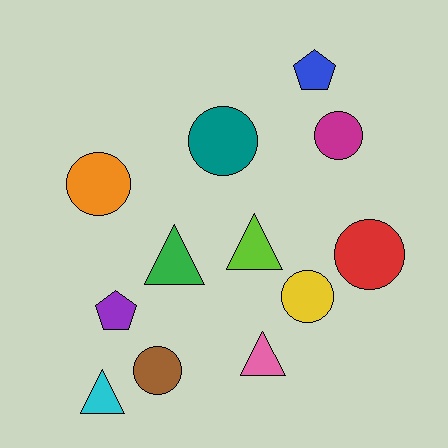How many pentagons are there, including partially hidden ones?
There are 2 pentagons.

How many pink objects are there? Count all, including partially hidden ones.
There is 1 pink object.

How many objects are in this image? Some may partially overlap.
There are 12 objects.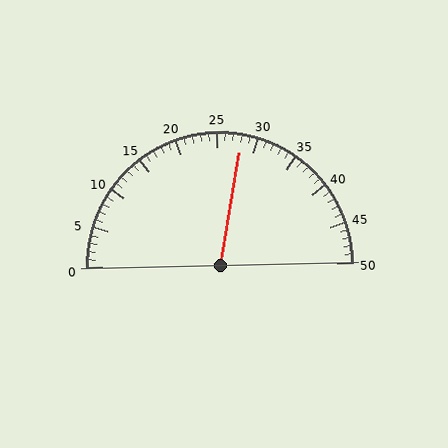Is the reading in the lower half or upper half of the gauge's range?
The reading is in the upper half of the range (0 to 50).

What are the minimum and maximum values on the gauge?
The gauge ranges from 0 to 50.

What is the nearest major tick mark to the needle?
The nearest major tick mark is 30.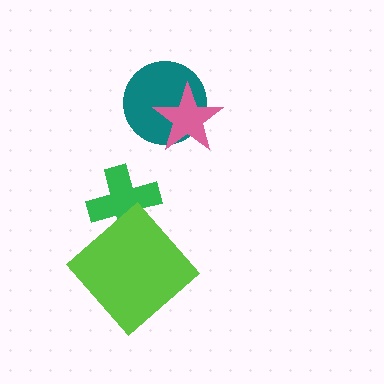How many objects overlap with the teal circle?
1 object overlaps with the teal circle.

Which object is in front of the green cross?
The lime diamond is in front of the green cross.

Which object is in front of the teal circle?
The pink star is in front of the teal circle.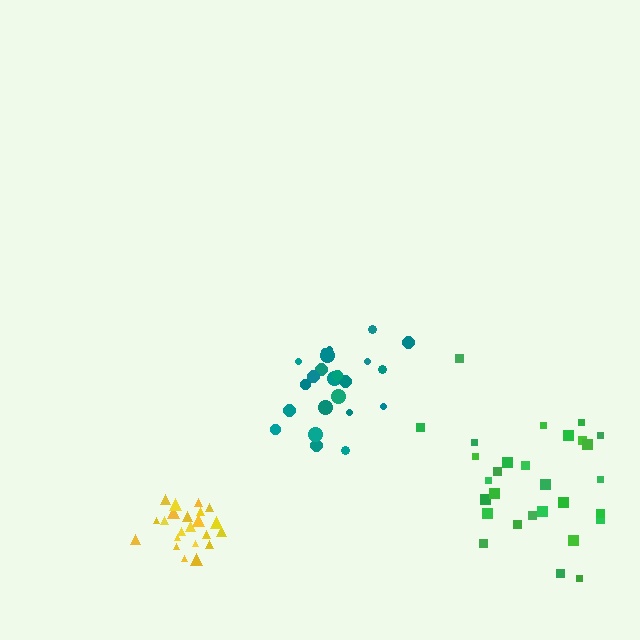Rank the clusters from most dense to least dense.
yellow, teal, green.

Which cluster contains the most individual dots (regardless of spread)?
Green (29).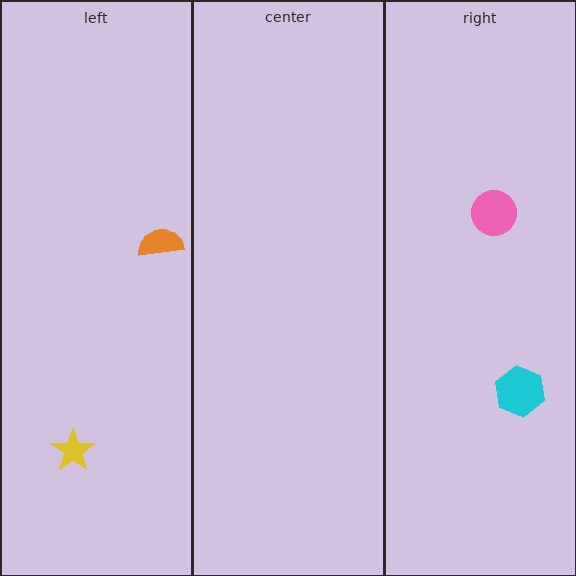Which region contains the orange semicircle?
The left region.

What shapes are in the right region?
The cyan hexagon, the pink circle.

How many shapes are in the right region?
2.